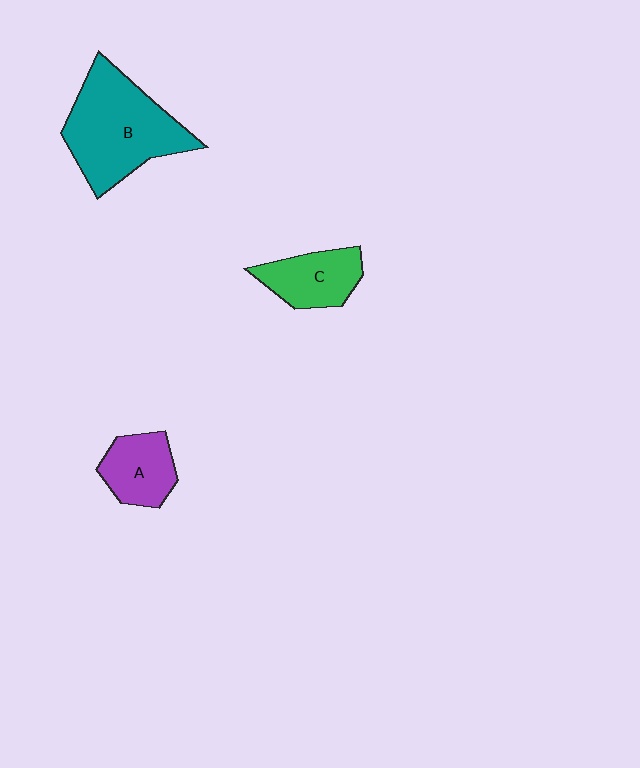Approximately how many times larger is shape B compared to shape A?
Approximately 2.2 times.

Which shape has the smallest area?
Shape A (purple).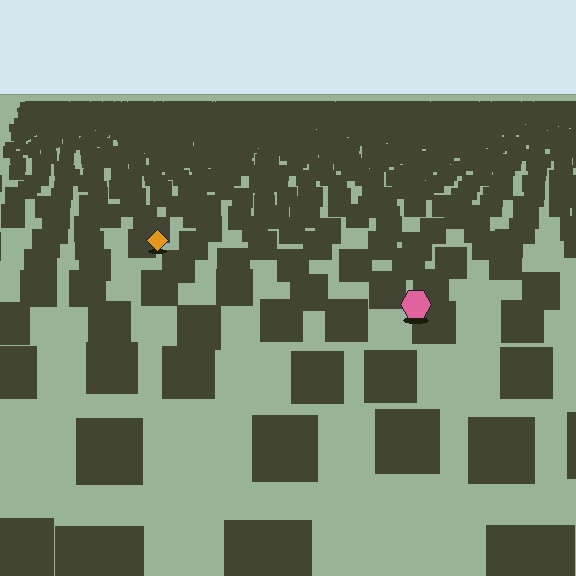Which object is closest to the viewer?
The pink hexagon is closest. The texture marks near it are larger and more spread out.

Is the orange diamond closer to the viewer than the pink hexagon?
No. The pink hexagon is closer — you can tell from the texture gradient: the ground texture is coarser near it.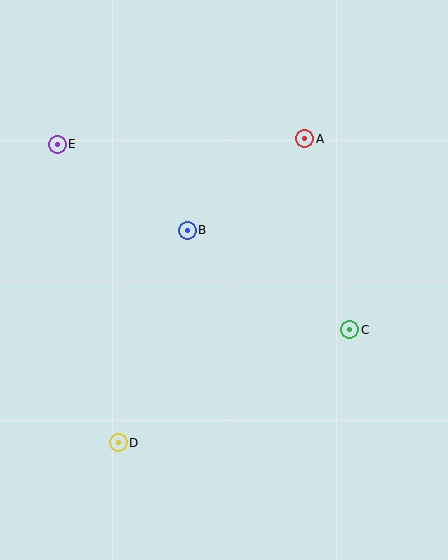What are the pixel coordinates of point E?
Point E is at (57, 144).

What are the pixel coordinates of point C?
Point C is at (350, 330).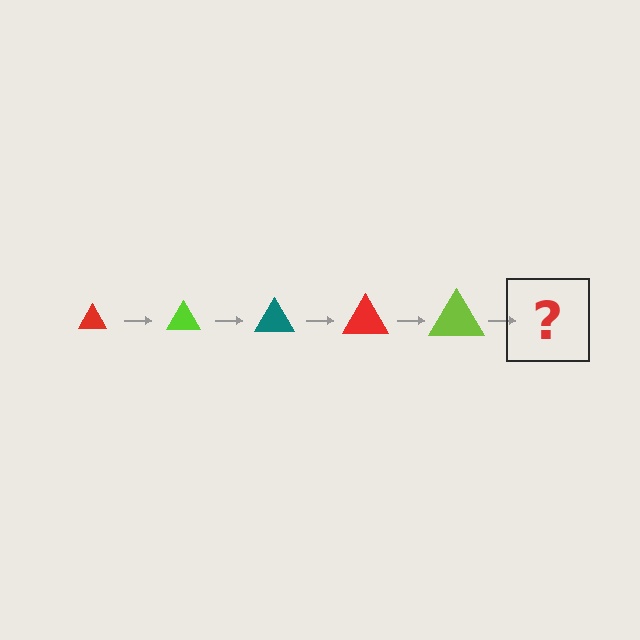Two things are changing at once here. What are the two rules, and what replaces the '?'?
The two rules are that the triangle grows larger each step and the color cycles through red, lime, and teal. The '?' should be a teal triangle, larger than the previous one.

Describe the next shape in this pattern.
It should be a teal triangle, larger than the previous one.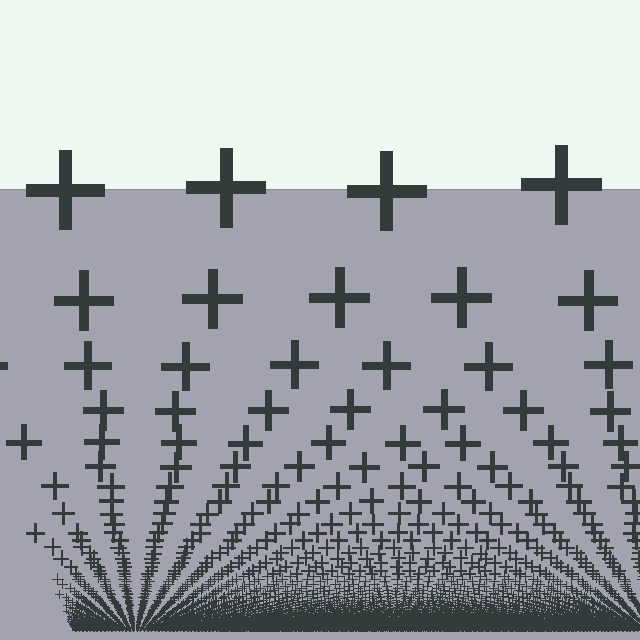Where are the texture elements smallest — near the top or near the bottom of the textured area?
Near the bottom.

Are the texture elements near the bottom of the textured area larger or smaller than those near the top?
Smaller. The gradient is inverted — elements near the bottom are smaller and denser.